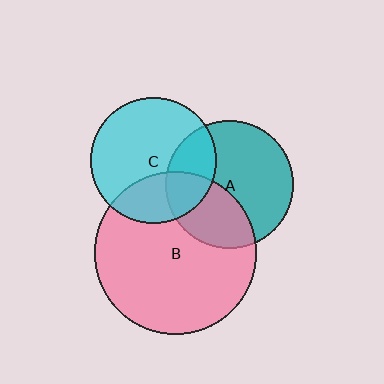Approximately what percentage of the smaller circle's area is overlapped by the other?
Approximately 25%.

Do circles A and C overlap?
Yes.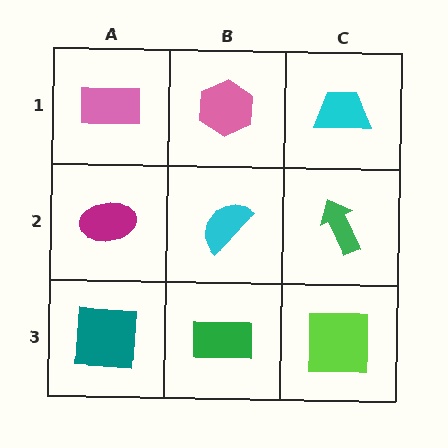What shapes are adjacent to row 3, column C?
A green arrow (row 2, column C), a green rectangle (row 3, column B).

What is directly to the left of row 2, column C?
A cyan semicircle.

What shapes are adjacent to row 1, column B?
A cyan semicircle (row 2, column B), a pink rectangle (row 1, column A), a cyan trapezoid (row 1, column C).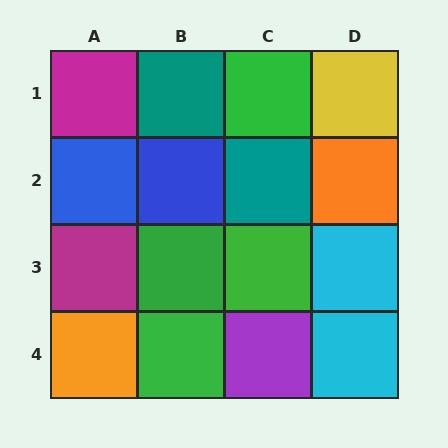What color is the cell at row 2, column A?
Blue.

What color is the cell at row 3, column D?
Cyan.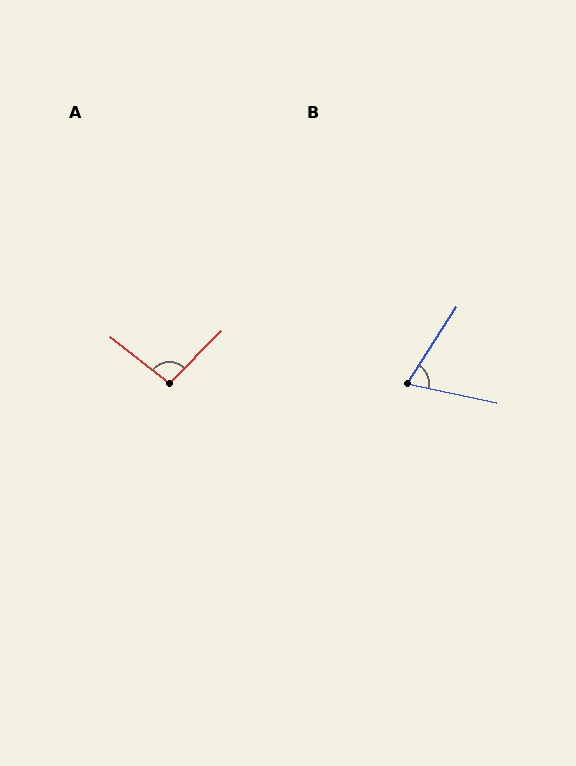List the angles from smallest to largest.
B (69°), A (97°).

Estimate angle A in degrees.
Approximately 97 degrees.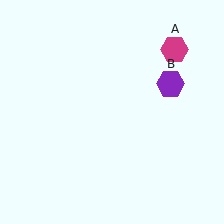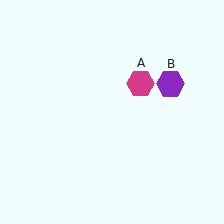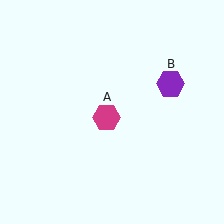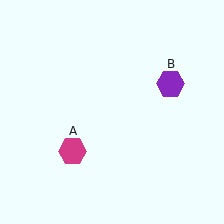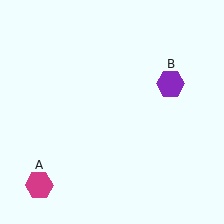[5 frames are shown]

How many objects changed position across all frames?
1 object changed position: magenta hexagon (object A).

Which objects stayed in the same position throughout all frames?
Purple hexagon (object B) remained stationary.